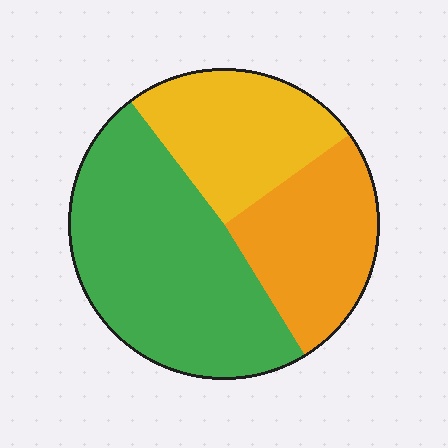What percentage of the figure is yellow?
Yellow covers roughly 25% of the figure.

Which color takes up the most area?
Green, at roughly 50%.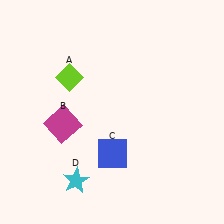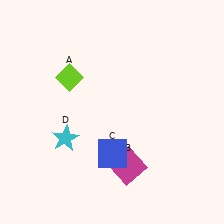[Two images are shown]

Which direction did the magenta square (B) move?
The magenta square (B) moved right.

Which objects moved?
The objects that moved are: the magenta square (B), the cyan star (D).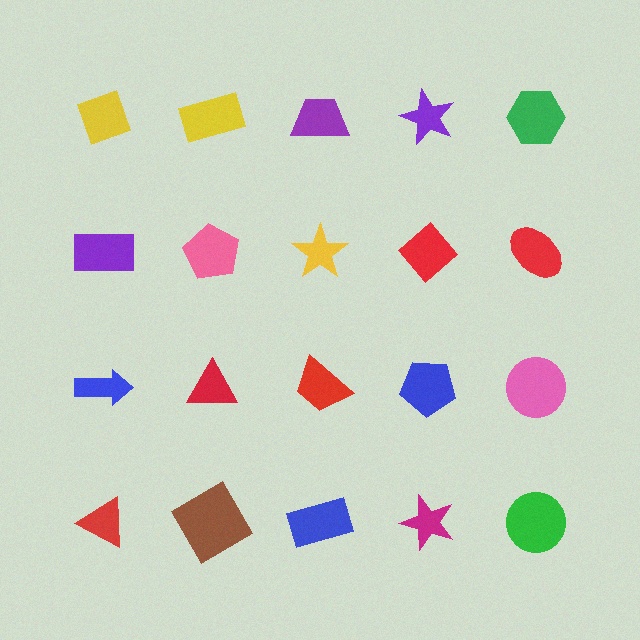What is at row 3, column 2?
A red triangle.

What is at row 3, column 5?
A pink circle.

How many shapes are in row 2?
5 shapes.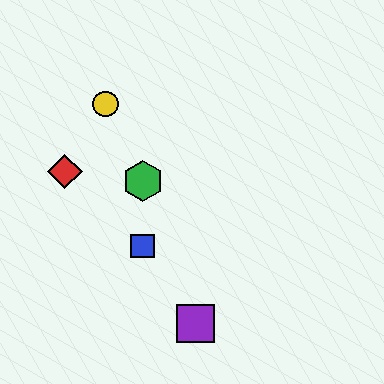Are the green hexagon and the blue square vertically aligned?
Yes, both are at x≈143.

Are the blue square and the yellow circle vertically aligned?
No, the blue square is at x≈143 and the yellow circle is at x≈106.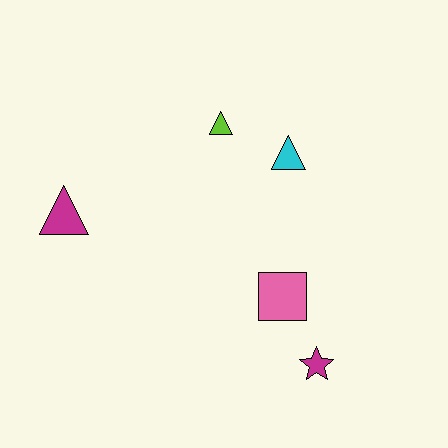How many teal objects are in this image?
There are no teal objects.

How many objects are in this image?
There are 5 objects.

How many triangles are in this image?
There are 3 triangles.